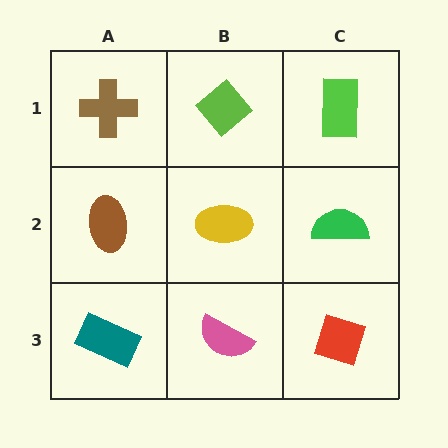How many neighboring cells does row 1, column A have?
2.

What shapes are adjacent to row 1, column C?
A green semicircle (row 2, column C), a lime diamond (row 1, column B).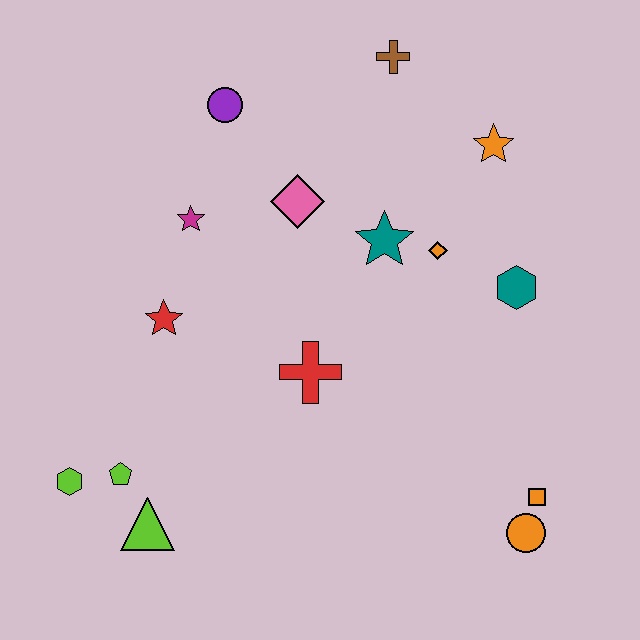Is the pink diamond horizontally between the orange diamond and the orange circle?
No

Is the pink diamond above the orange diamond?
Yes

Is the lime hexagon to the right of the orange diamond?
No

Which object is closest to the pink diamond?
The teal star is closest to the pink diamond.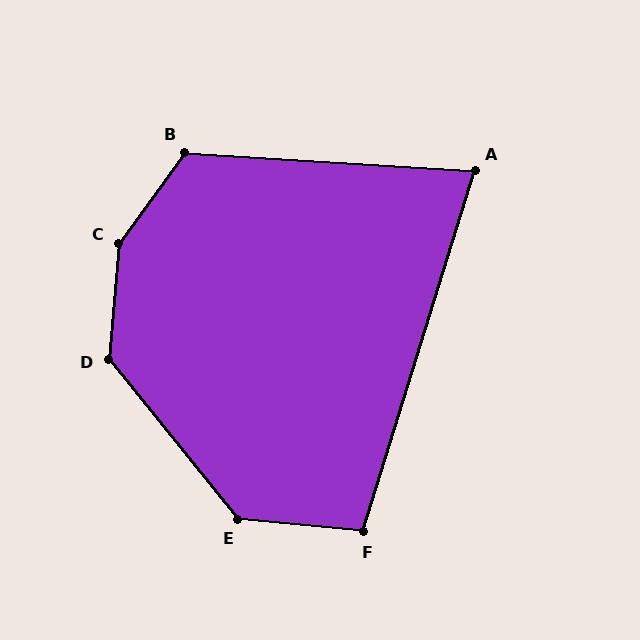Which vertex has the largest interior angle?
C, at approximately 149 degrees.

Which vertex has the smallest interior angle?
A, at approximately 76 degrees.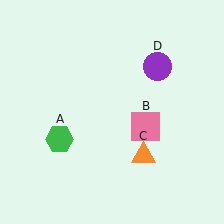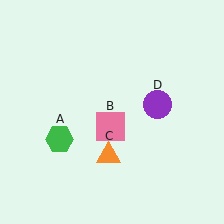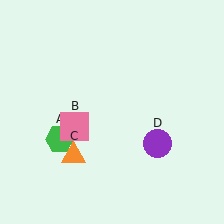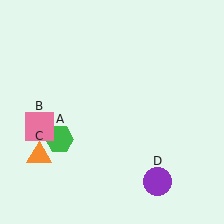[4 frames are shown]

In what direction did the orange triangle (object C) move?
The orange triangle (object C) moved left.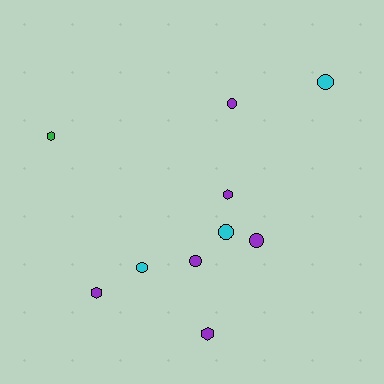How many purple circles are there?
There are 3 purple circles.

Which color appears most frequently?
Purple, with 6 objects.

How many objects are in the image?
There are 10 objects.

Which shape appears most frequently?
Circle, with 6 objects.